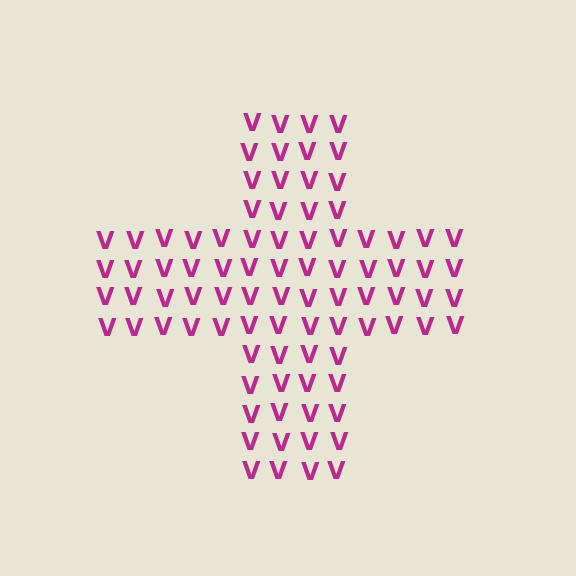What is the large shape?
The large shape is a cross.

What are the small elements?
The small elements are letter V's.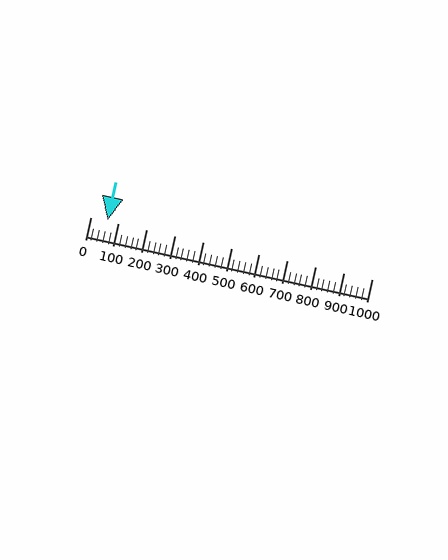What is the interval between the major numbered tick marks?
The major tick marks are spaced 100 units apart.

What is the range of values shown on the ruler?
The ruler shows values from 0 to 1000.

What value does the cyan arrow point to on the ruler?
The cyan arrow points to approximately 60.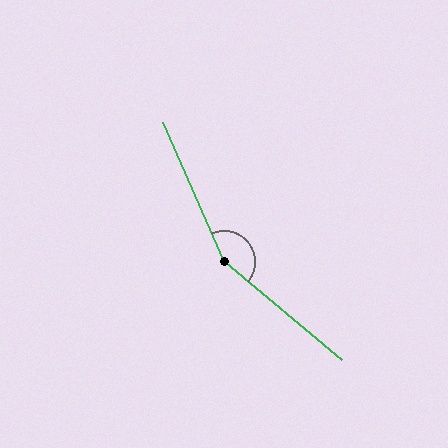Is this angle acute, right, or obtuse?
It is obtuse.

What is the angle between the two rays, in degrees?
Approximately 154 degrees.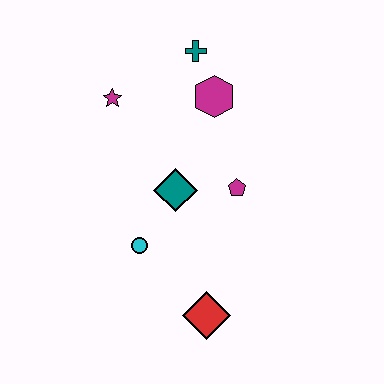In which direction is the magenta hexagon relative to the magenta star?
The magenta hexagon is to the right of the magenta star.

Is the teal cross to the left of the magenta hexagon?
Yes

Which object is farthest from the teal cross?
The red diamond is farthest from the teal cross.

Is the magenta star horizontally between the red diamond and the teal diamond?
No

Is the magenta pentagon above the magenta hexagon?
No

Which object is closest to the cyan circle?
The teal diamond is closest to the cyan circle.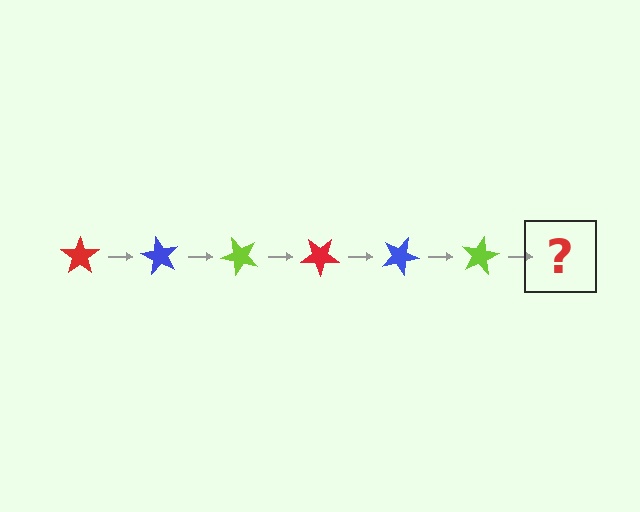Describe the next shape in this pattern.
It should be a red star, rotated 360 degrees from the start.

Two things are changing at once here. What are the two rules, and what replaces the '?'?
The two rules are that it rotates 60 degrees each step and the color cycles through red, blue, and lime. The '?' should be a red star, rotated 360 degrees from the start.